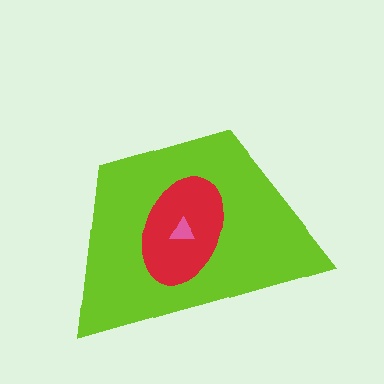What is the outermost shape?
The lime trapezoid.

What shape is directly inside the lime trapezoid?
The red ellipse.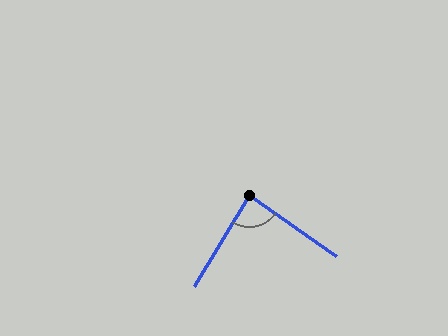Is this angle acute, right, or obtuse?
It is approximately a right angle.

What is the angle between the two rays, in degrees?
Approximately 86 degrees.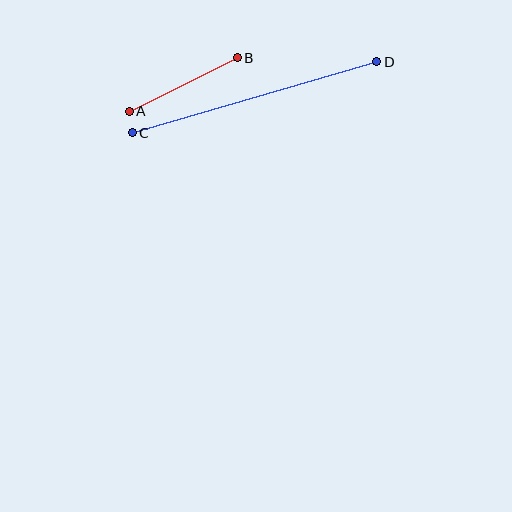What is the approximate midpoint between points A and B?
The midpoint is at approximately (183, 85) pixels.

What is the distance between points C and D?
The distance is approximately 255 pixels.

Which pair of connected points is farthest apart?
Points C and D are farthest apart.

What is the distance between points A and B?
The distance is approximately 120 pixels.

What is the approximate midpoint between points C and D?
The midpoint is at approximately (254, 97) pixels.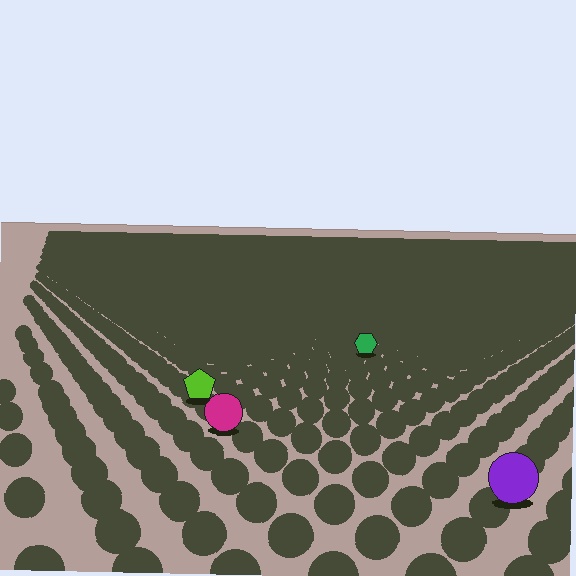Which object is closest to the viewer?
The purple circle is closest. The texture marks near it are larger and more spread out.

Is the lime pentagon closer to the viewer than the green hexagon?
Yes. The lime pentagon is closer — you can tell from the texture gradient: the ground texture is coarser near it.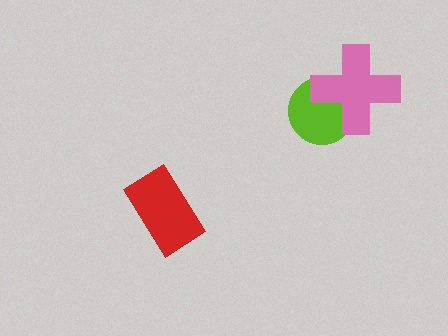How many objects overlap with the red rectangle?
0 objects overlap with the red rectangle.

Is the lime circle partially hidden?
Yes, it is partially covered by another shape.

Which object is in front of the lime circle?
The pink cross is in front of the lime circle.